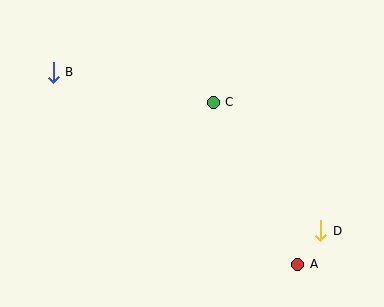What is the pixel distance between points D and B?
The distance between D and B is 311 pixels.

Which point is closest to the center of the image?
Point C at (213, 102) is closest to the center.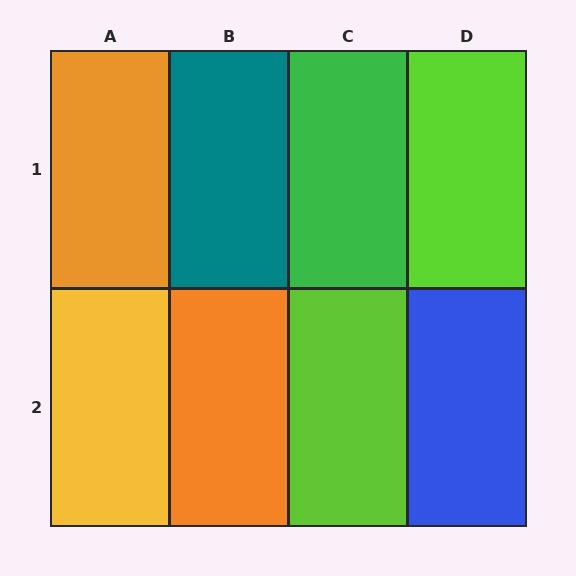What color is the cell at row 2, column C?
Lime.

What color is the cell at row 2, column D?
Blue.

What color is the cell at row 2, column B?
Orange.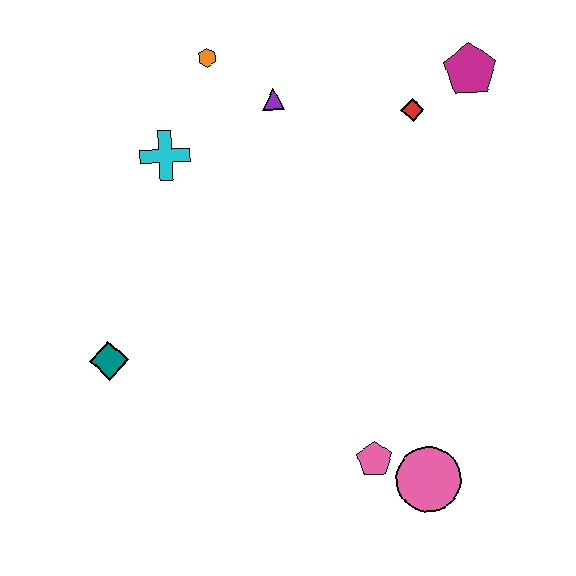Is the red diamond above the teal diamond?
Yes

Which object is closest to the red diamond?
The magenta pentagon is closest to the red diamond.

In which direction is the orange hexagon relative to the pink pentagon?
The orange hexagon is above the pink pentagon.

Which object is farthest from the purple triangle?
The pink circle is farthest from the purple triangle.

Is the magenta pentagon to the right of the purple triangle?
Yes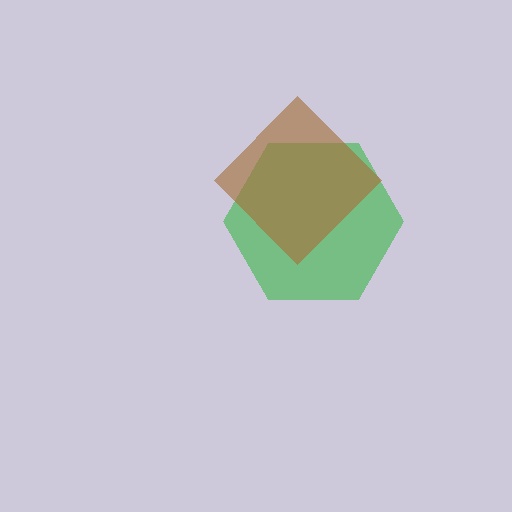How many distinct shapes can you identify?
There are 2 distinct shapes: a green hexagon, a brown diamond.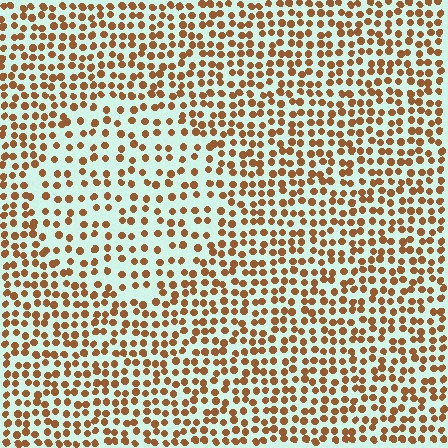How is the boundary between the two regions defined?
The boundary is defined by a change in element density (approximately 1.6x ratio). All elements are the same color, size, and shape.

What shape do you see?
I see a circle.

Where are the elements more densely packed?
The elements are more densely packed outside the circle boundary.